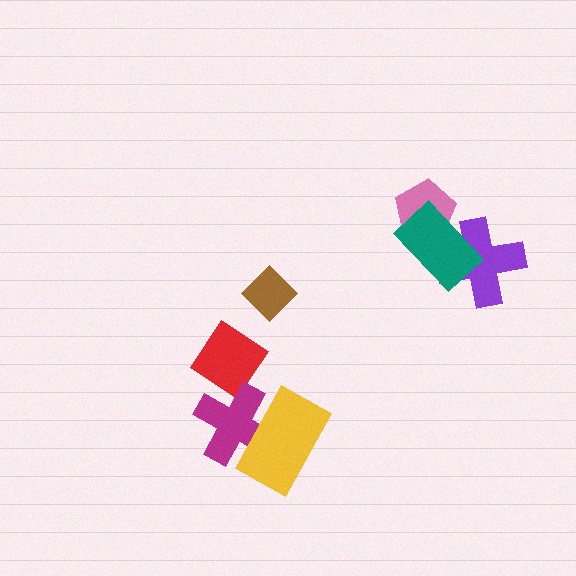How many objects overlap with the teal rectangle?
2 objects overlap with the teal rectangle.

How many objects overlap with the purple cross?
1 object overlaps with the purple cross.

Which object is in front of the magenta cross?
The yellow rectangle is in front of the magenta cross.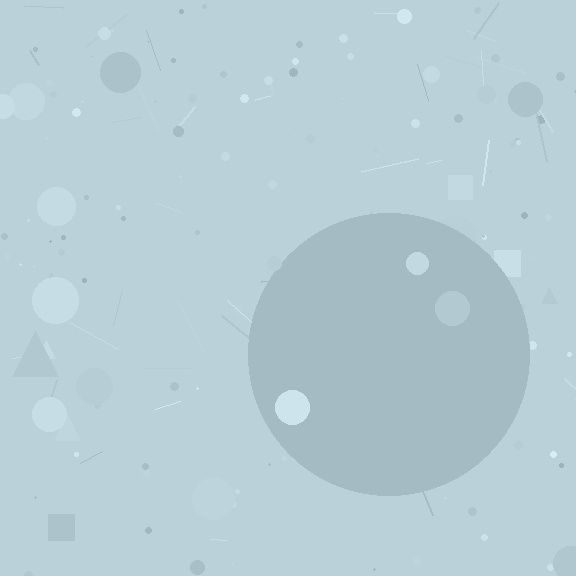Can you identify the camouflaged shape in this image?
The camouflaged shape is a circle.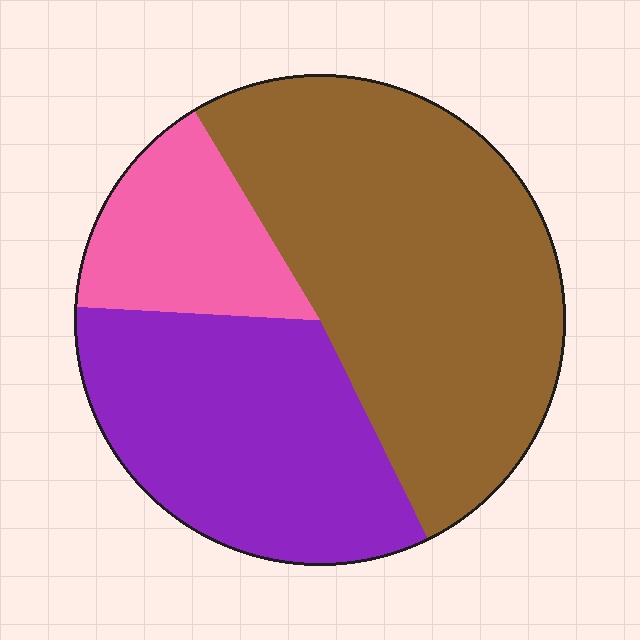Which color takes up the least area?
Pink, at roughly 15%.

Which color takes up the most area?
Brown, at roughly 50%.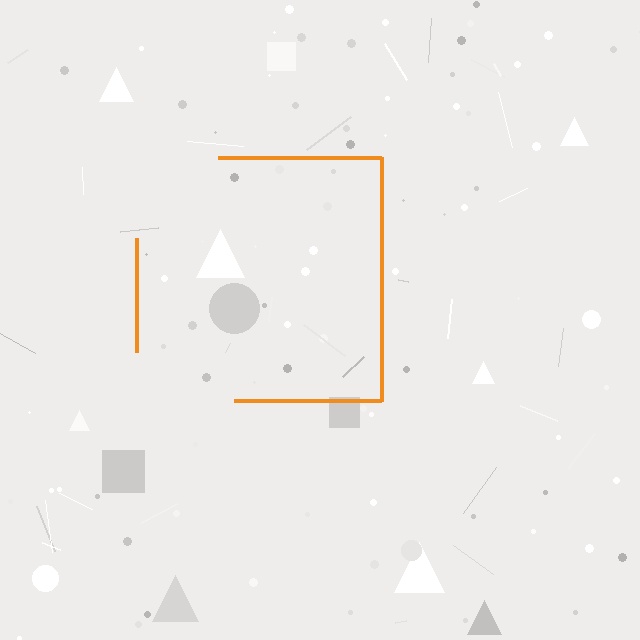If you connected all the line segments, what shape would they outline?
They would outline a square.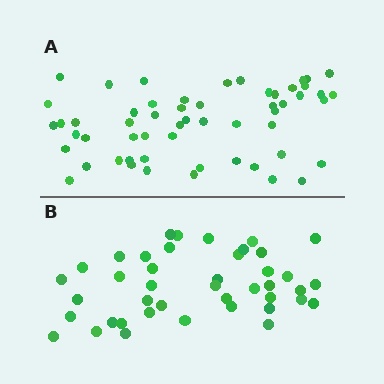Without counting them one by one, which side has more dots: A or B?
Region A (the top region) has more dots.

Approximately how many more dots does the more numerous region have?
Region A has approximately 15 more dots than region B.